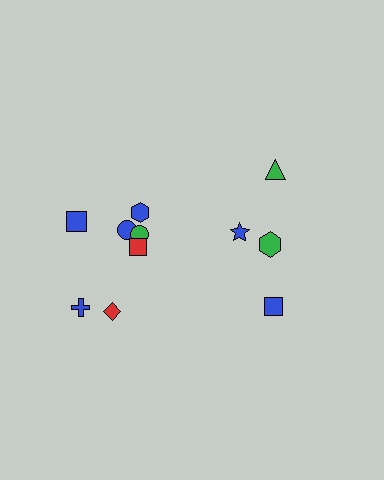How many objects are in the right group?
There are 4 objects.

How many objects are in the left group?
There are 7 objects.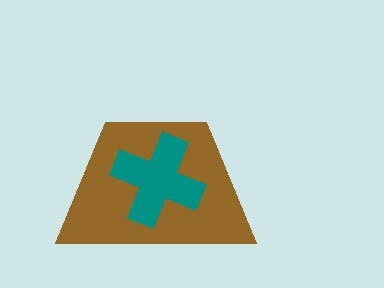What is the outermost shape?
The brown trapezoid.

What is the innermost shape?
The teal cross.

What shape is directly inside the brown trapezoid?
The teal cross.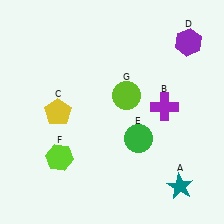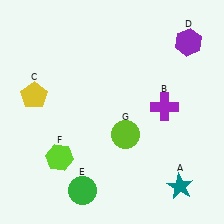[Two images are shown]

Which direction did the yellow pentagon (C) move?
The yellow pentagon (C) moved left.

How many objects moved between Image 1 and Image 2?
3 objects moved between the two images.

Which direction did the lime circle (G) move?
The lime circle (G) moved down.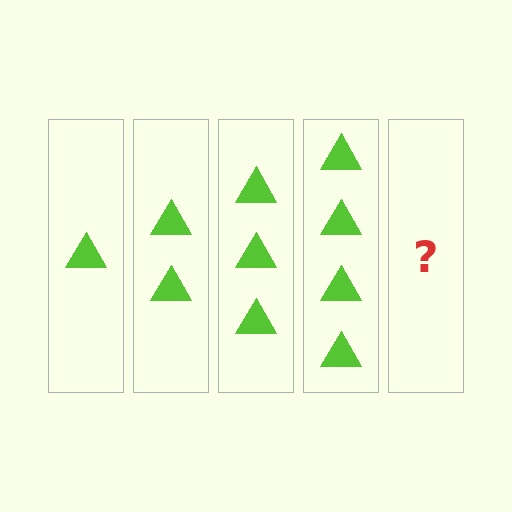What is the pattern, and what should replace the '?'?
The pattern is that each step adds one more triangle. The '?' should be 5 triangles.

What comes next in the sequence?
The next element should be 5 triangles.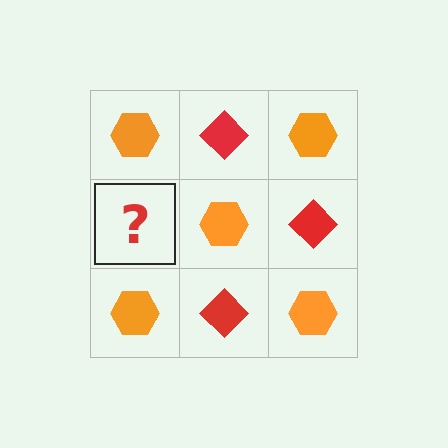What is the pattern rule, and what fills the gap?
The rule is that it alternates orange hexagon and red diamond in a checkerboard pattern. The gap should be filled with a red diamond.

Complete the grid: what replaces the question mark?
The question mark should be replaced with a red diamond.